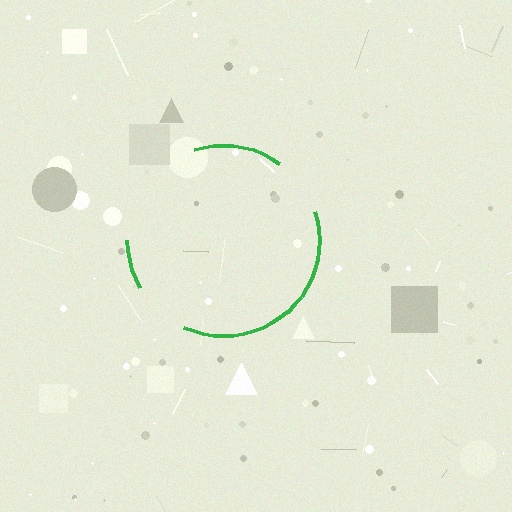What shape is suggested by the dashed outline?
The dashed outline suggests a circle.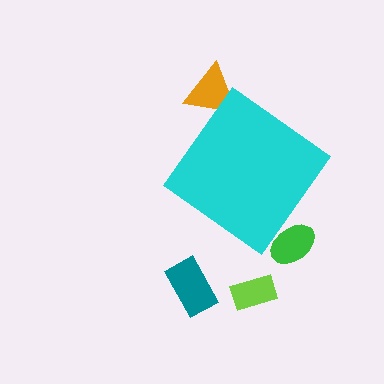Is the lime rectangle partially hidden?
No, the lime rectangle is fully visible.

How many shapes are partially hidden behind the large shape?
2 shapes are partially hidden.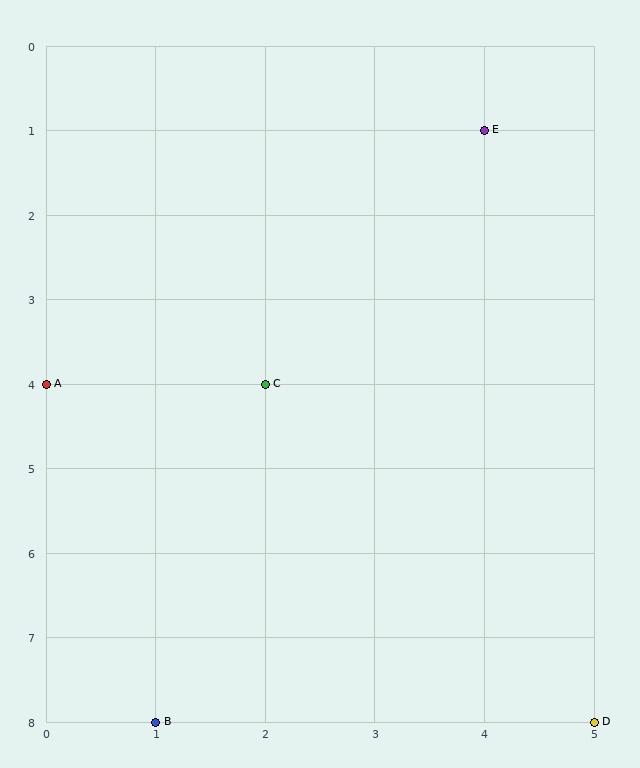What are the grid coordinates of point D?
Point D is at grid coordinates (5, 8).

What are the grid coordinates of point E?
Point E is at grid coordinates (4, 1).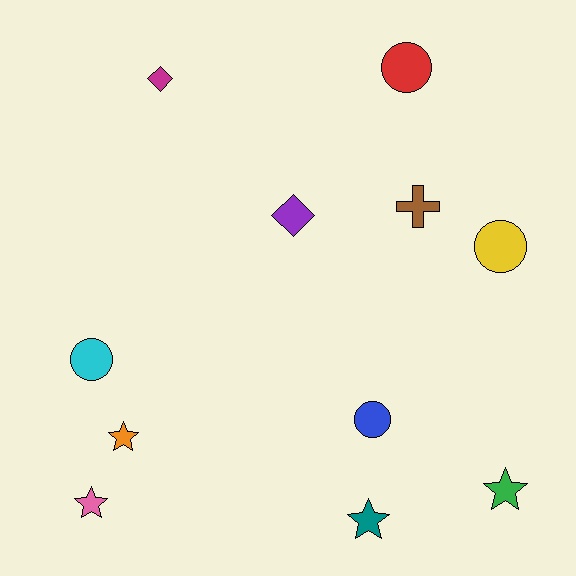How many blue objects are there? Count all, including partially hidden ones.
There is 1 blue object.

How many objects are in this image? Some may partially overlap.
There are 11 objects.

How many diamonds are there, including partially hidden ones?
There are 2 diamonds.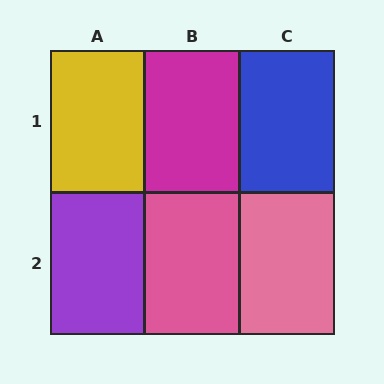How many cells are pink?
2 cells are pink.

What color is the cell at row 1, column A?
Yellow.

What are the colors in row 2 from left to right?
Purple, pink, pink.